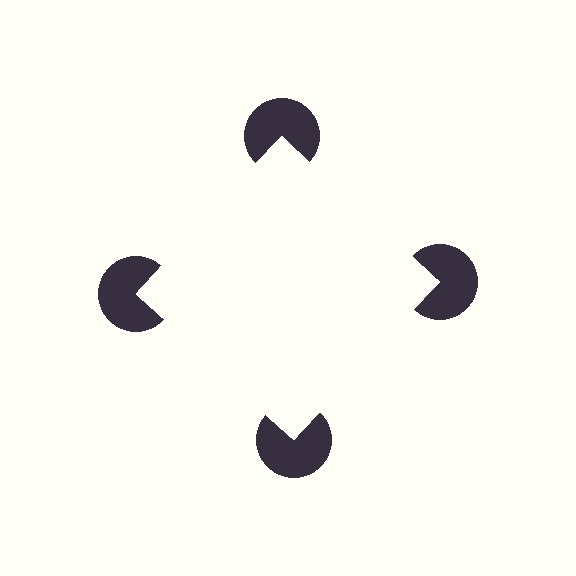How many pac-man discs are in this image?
There are 4 — one at each vertex of the illusory square.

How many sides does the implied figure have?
4 sides.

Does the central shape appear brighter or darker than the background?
It typically appears slightly brighter than the background, even though no actual brightness change is drawn.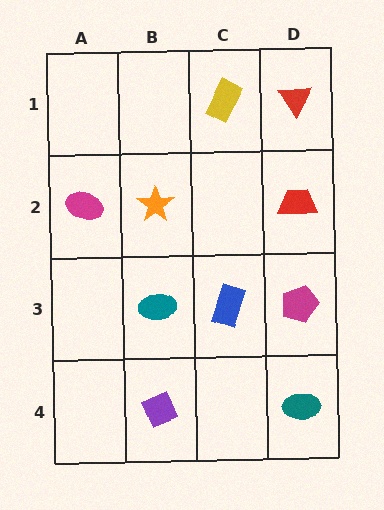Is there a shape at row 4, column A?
No, that cell is empty.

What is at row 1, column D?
A red triangle.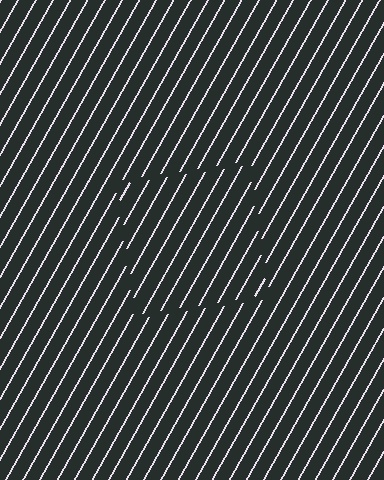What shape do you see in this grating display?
An illusory square. The interior of the shape contains the same grating, shifted by half a period — the contour is defined by the phase discontinuity where line-ends from the inner and outer gratings abut.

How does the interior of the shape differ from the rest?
The interior of the shape contains the same grating, shifted by half a period — the contour is defined by the phase discontinuity where line-ends from the inner and outer gratings abut.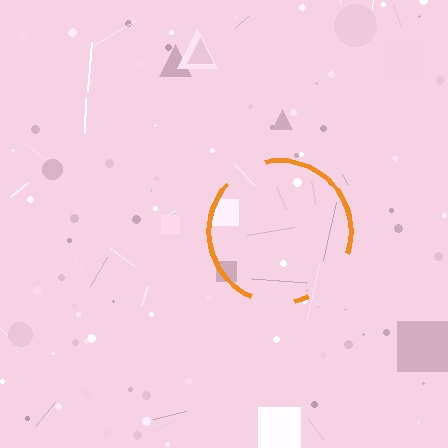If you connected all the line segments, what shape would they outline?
They would outline a circle.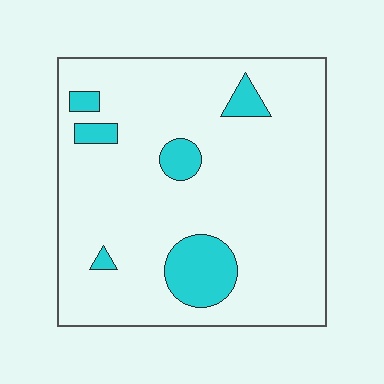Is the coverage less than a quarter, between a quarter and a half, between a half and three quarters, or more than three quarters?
Less than a quarter.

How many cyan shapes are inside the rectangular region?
6.